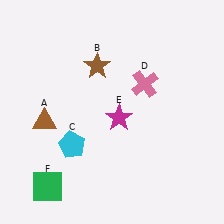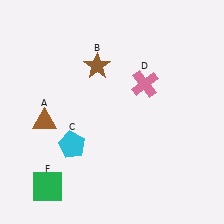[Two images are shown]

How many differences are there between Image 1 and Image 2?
There is 1 difference between the two images.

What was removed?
The magenta star (E) was removed in Image 2.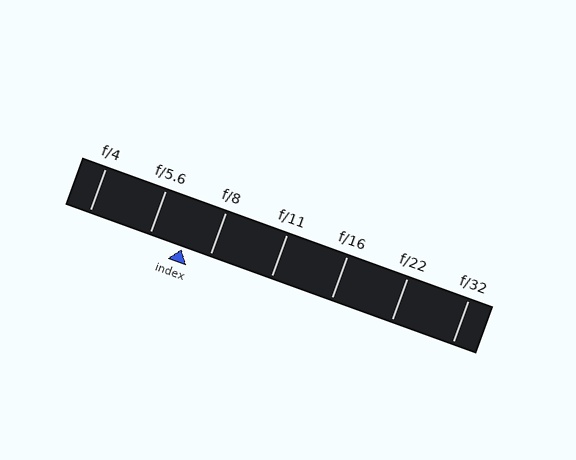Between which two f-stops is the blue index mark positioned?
The index mark is between f/5.6 and f/8.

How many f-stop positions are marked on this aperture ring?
There are 7 f-stop positions marked.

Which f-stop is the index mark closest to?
The index mark is closest to f/8.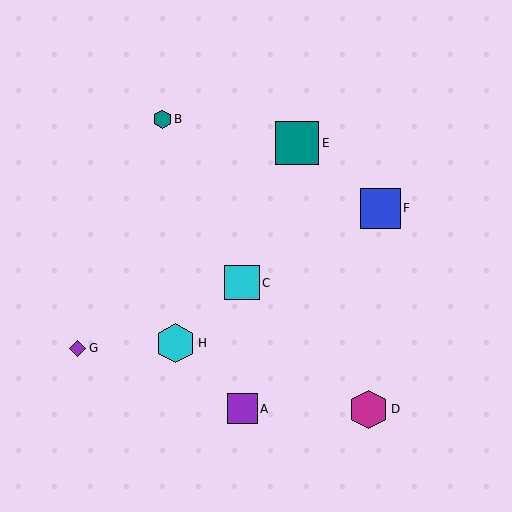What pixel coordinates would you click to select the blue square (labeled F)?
Click at (380, 208) to select the blue square F.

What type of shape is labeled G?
Shape G is a purple diamond.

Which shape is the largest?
The teal square (labeled E) is the largest.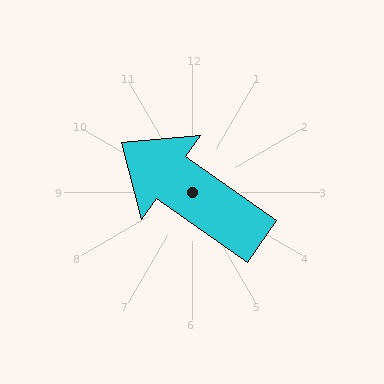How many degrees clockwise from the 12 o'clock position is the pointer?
Approximately 306 degrees.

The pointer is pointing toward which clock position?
Roughly 10 o'clock.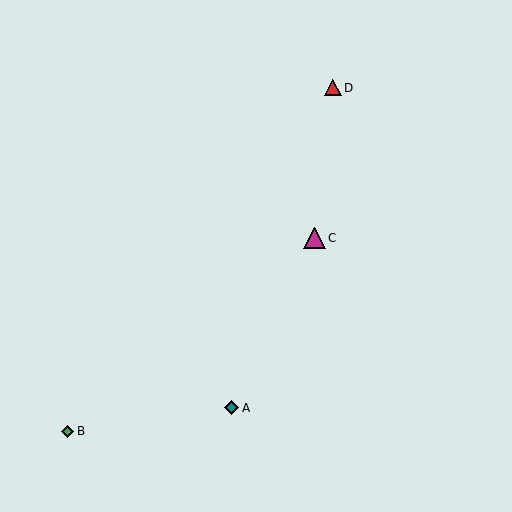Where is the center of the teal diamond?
The center of the teal diamond is at (232, 408).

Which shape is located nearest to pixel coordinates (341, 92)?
The red triangle (labeled D) at (333, 88) is nearest to that location.